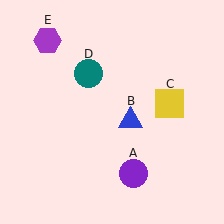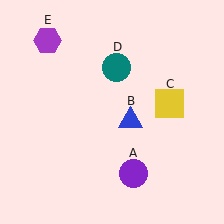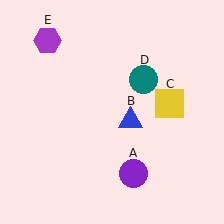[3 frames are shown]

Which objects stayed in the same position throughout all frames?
Purple circle (object A) and blue triangle (object B) and yellow square (object C) and purple hexagon (object E) remained stationary.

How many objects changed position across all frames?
1 object changed position: teal circle (object D).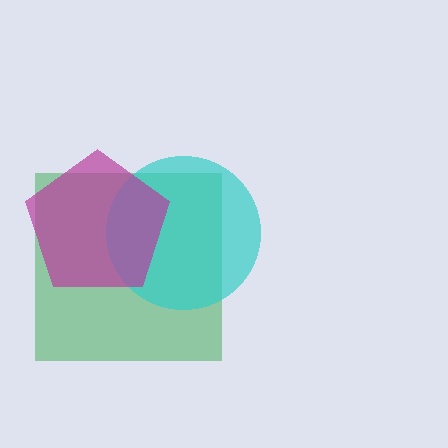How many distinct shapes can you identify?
There are 3 distinct shapes: a green square, a cyan circle, a magenta pentagon.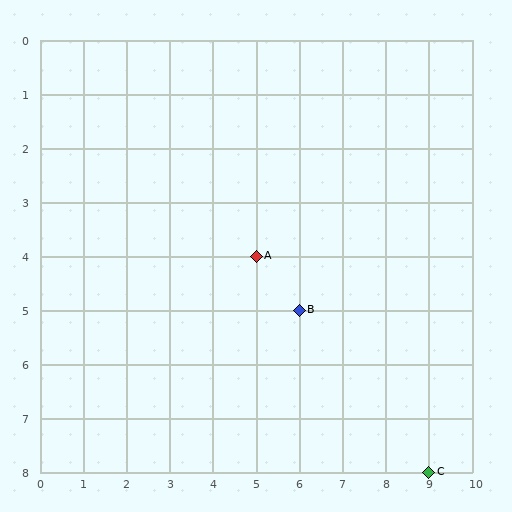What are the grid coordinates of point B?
Point B is at grid coordinates (6, 5).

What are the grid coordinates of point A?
Point A is at grid coordinates (5, 4).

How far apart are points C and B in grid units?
Points C and B are 3 columns and 3 rows apart (about 4.2 grid units diagonally).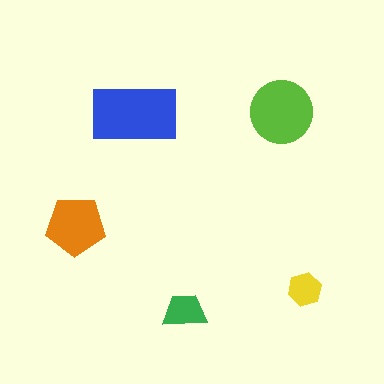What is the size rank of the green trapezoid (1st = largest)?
4th.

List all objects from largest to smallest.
The blue rectangle, the lime circle, the orange pentagon, the green trapezoid, the yellow hexagon.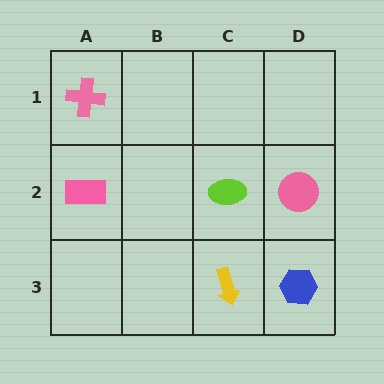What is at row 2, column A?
A pink rectangle.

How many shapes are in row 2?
3 shapes.